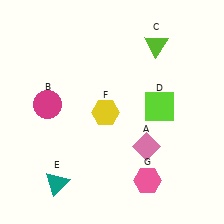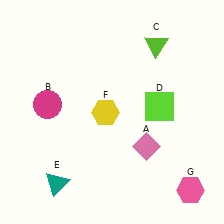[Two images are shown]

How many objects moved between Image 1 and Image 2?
1 object moved between the two images.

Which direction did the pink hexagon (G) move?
The pink hexagon (G) moved right.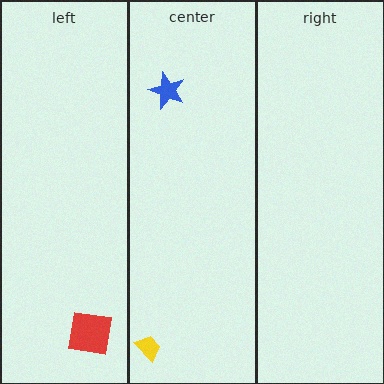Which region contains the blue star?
The center region.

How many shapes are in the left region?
1.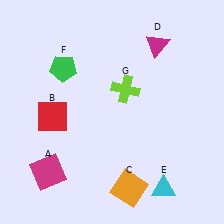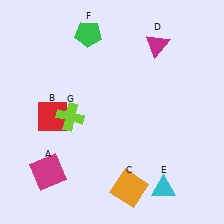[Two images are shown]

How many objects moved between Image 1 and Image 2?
2 objects moved between the two images.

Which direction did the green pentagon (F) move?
The green pentagon (F) moved up.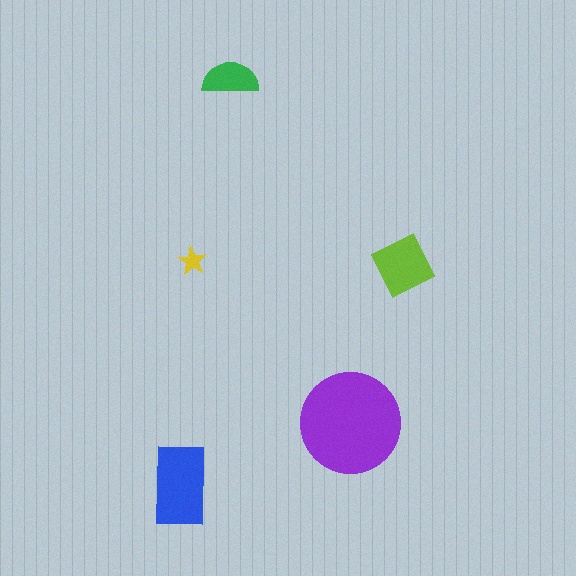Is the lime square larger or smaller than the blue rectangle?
Smaller.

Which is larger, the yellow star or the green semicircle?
The green semicircle.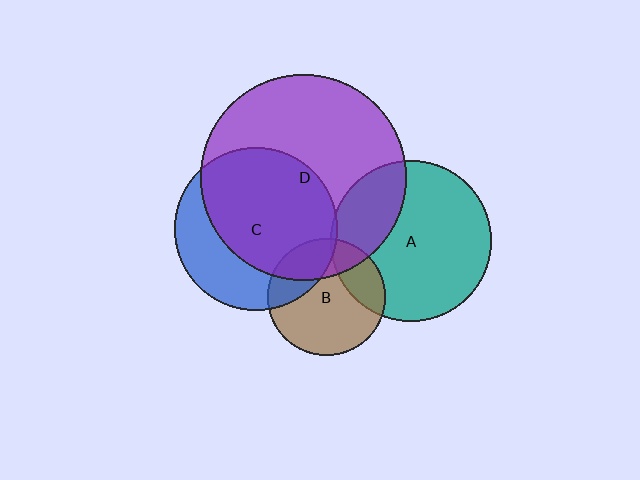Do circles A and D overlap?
Yes.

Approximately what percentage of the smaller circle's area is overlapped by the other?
Approximately 25%.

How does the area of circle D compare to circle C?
Approximately 1.6 times.